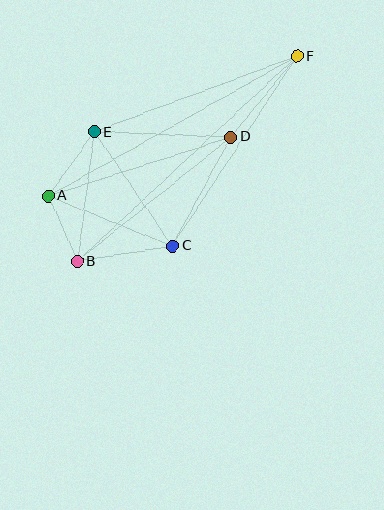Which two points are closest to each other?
Points A and B are closest to each other.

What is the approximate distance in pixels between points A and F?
The distance between A and F is approximately 285 pixels.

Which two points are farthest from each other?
Points B and F are farthest from each other.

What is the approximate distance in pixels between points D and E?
The distance between D and E is approximately 137 pixels.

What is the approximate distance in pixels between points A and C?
The distance between A and C is approximately 134 pixels.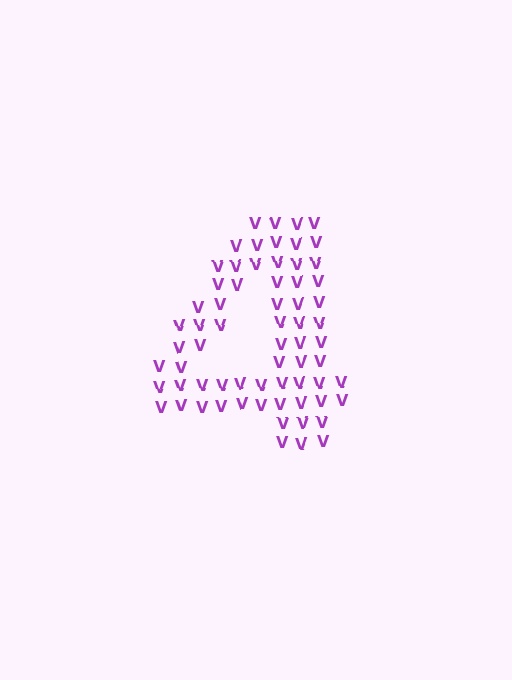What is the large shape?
The large shape is the digit 4.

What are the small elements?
The small elements are letter V's.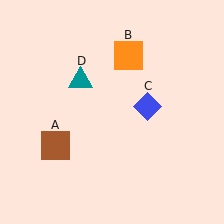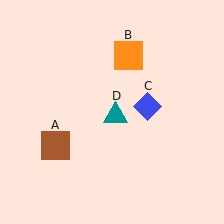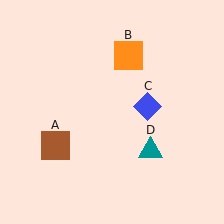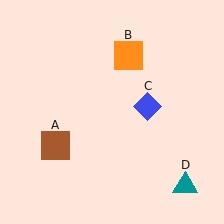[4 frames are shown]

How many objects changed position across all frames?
1 object changed position: teal triangle (object D).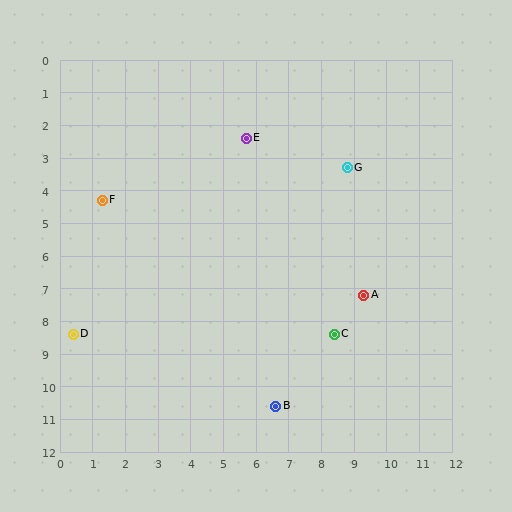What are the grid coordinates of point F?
Point F is at approximately (1.3, 4.3).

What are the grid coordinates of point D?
Point D is at approximately (0.4, 8.4).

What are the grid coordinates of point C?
Point C is at approximately (8.4, 8.4).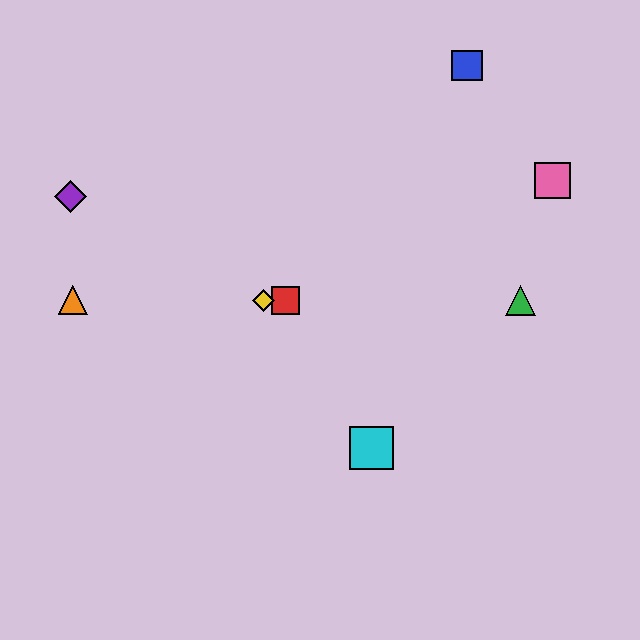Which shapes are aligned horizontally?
The red square, the green triangle, the yellow diamond, the orange triangle are aligned horizontally.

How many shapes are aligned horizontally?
4 shapes (the red square, the green triangle, the yellow diamond, the orange triangle) are aligned horizontally.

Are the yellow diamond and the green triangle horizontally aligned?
Yes, both are at y≈300.